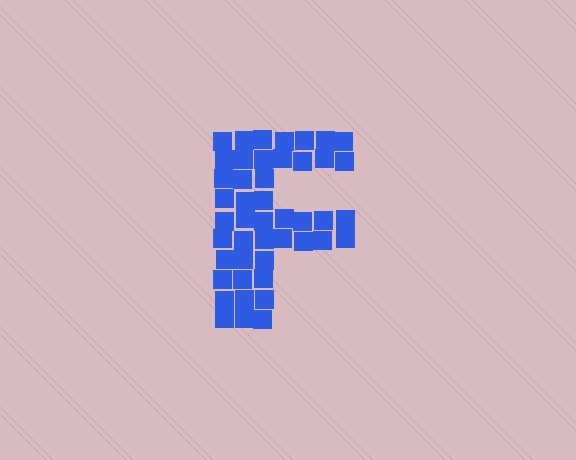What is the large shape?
The large shape is the letter F.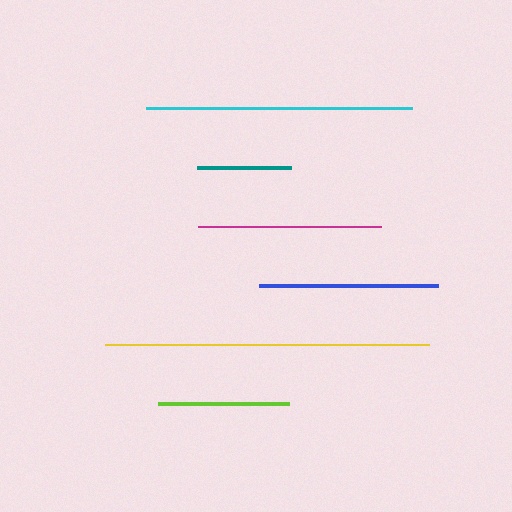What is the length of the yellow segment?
The yellow segment is approximately 324 pixels long.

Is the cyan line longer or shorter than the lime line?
The cyan line is longer than the lime line.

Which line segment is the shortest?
The teal line is the shortest at approximately 94 pixels.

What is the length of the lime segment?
The lime segment is approximately 131 pixels long.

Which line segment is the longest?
The yellow line is the longest at approximately 324 pixels.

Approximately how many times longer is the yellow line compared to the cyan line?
The yellow line is approximately 1.2 times the length of the cyan line.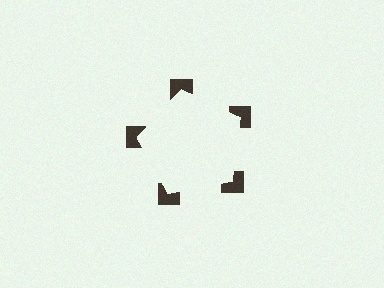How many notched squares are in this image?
There are 5 — one at each vertex of the illusory pentagon.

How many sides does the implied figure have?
5 sides.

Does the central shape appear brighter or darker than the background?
It typically appears slightly brighter than the background, even though no actual brightness change is drawn.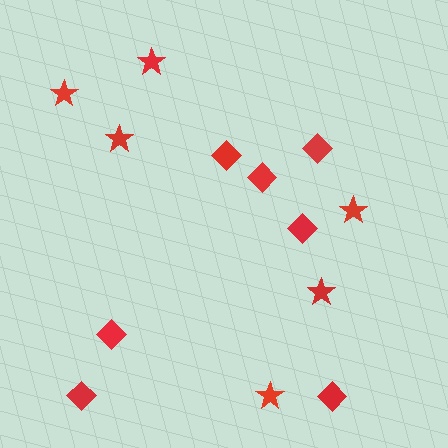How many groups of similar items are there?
There are 2 groups: one group of stars (6) and one group of diamonds (7).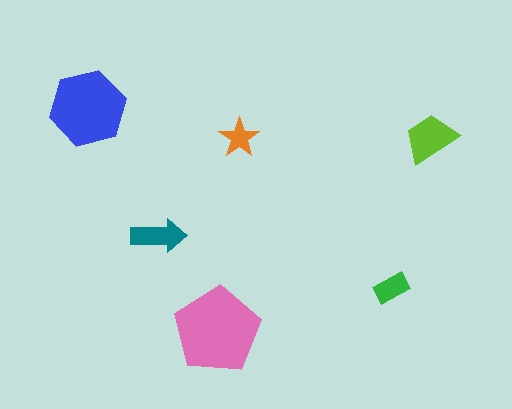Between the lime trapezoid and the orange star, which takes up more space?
The lime trapezoid.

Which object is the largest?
The pink pentagon.